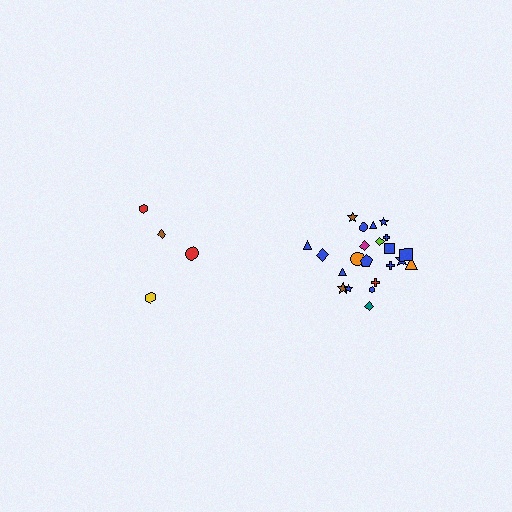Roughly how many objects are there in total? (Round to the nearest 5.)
Roughly 25 objects in total.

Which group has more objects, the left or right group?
The right group.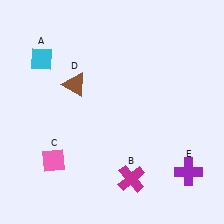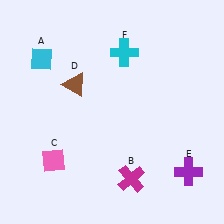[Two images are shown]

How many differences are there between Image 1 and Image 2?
There is 1 difference between the two images.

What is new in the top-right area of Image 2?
A cyan cross (F) was added in the top-right area of Image 2.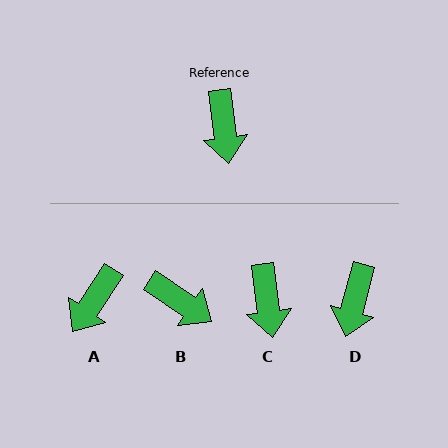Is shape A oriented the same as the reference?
No, it is off by about 41 degrees.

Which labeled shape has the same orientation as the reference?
C.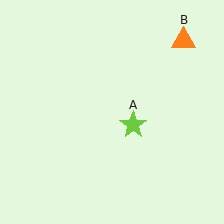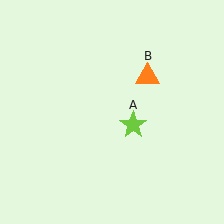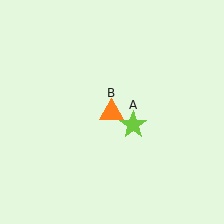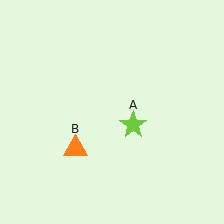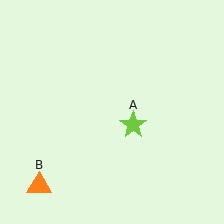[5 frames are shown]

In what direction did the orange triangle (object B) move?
The orange triangle (object B) moved down and to the left.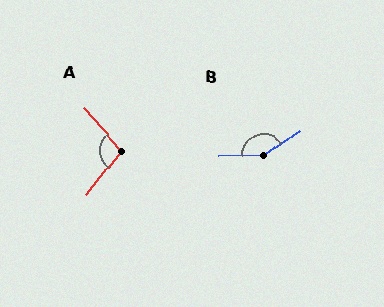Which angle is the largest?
B, at approximately 148 degrees.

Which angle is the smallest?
A, at approximately 101 degrees.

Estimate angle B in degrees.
Approximately 148 degrees.